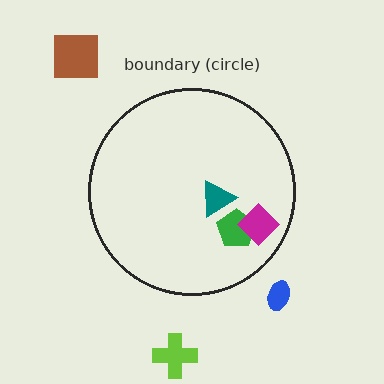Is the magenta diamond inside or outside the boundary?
Inside.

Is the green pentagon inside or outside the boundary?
Inside.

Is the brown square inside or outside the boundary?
Outside.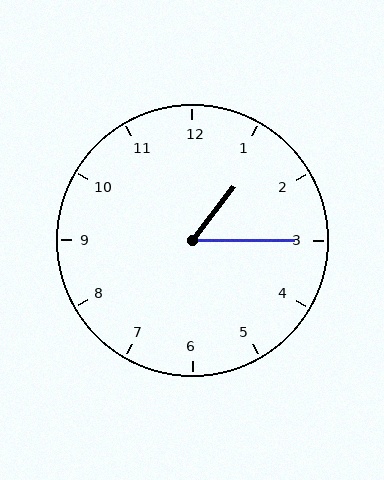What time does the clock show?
1:15.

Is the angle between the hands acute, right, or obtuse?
It is acute.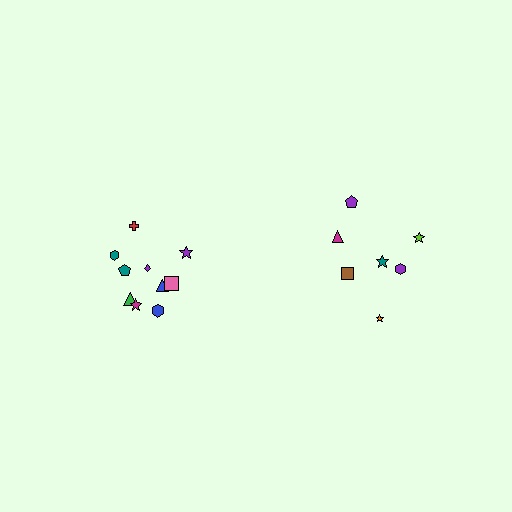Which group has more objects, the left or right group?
The left group.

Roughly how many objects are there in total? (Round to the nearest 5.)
Roughly 15 objects in total.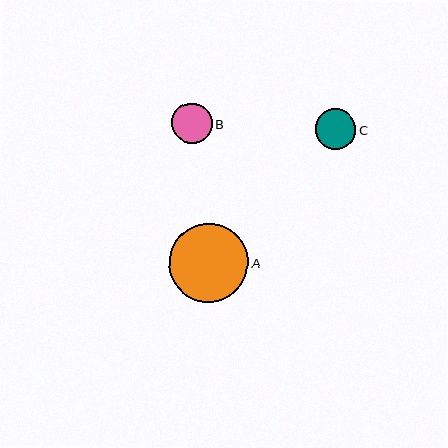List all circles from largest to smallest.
From largest to smallest: A, C, B.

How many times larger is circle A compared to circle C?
Circle A is approximately 1.9 times the size of circle C.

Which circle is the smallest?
Circle B is the smallest with a size of approximately 40 pixels.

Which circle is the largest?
Circle A is the largest with a size of approximately 79 pixels.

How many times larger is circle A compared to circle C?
Circle A is approximately 1.9 times the size of circle C.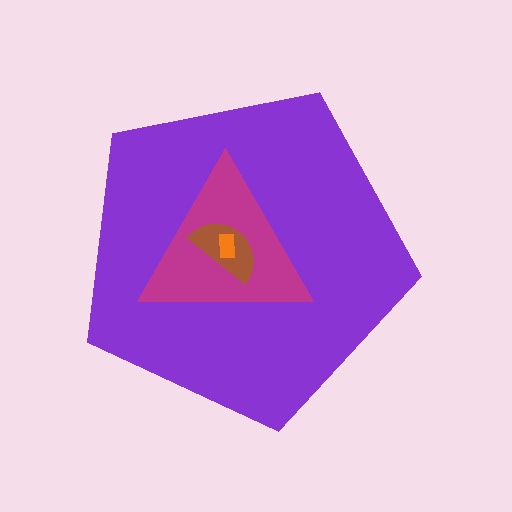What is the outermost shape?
The purple pentagon.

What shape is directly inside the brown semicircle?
The orange rectangle.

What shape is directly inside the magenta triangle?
The brown semicircle.